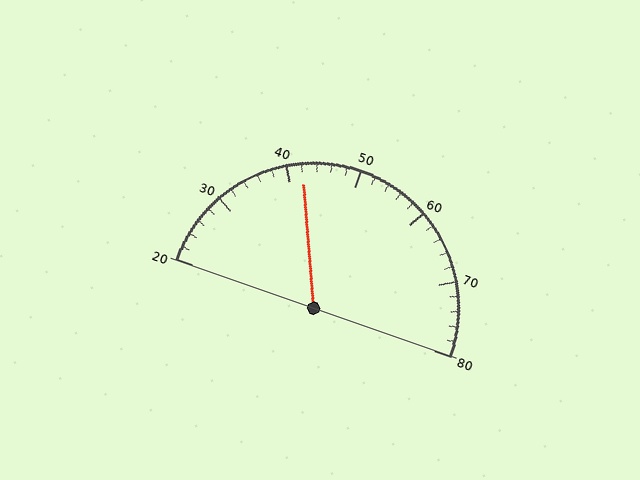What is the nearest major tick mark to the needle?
The nearest major tick mark is 40.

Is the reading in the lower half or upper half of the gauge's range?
The reading is in the lower half of the range (20 to 80).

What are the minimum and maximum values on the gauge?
The gauge ranges from 20 to 80.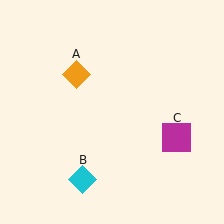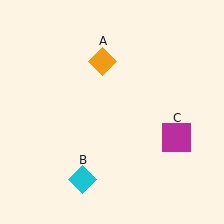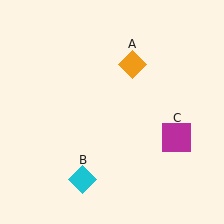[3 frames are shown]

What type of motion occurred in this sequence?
The orange diamond (object A) rotated clockwise around the center of the scene.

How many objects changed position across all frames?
1 object changed position: orange diamond (object A).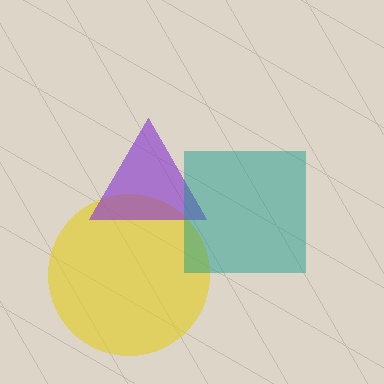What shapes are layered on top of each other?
The layered shapes are: a yellow circle, a purple triangle, a teal square.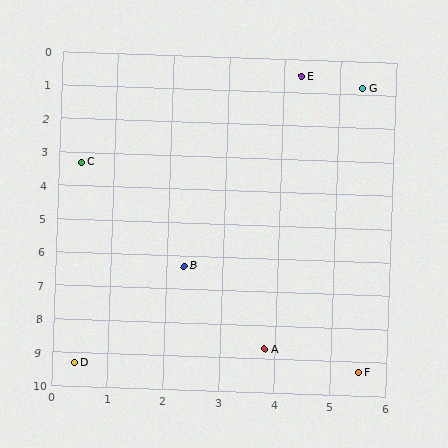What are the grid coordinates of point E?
Point E is at approximately (4.3, 0.5).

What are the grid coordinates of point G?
Point G is at approximately (5.4, 0.8).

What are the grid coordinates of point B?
Point B is at approximately (2.3, 6.3).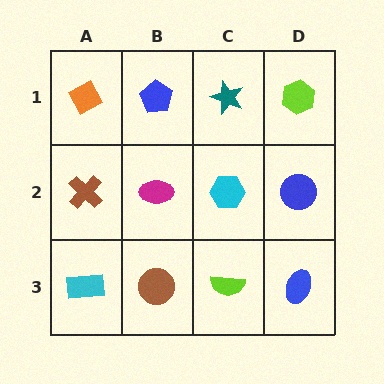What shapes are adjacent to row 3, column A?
A brown cross (row 2, column A), a brown circle (row 3, column B).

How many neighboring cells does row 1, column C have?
3.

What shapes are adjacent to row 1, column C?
A cyan hexagon (row 2, column C), a blue pentagon (row 1, column B), a lime hexagon (row 1, column D).